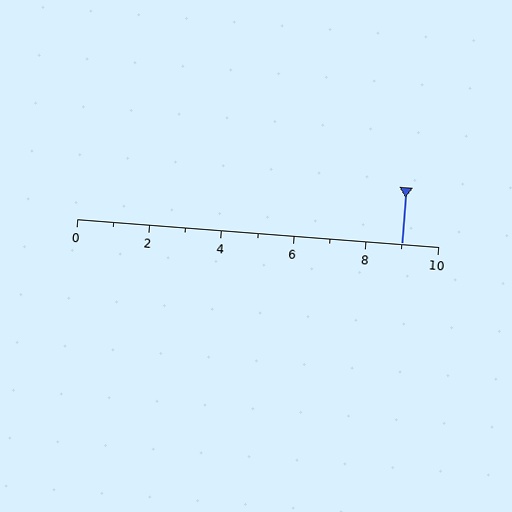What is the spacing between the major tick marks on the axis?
The major ticks are spaced 2 apart.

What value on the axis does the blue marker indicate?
The marker indicates approximately 9.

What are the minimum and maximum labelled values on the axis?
The axis runs from 0 to 10.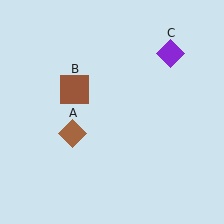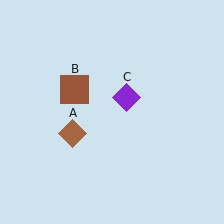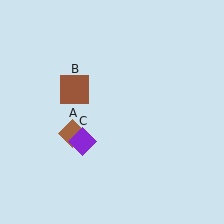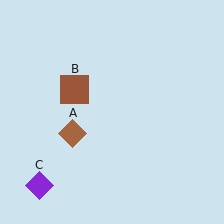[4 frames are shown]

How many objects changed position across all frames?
1 object changed position: purple diamond (object C).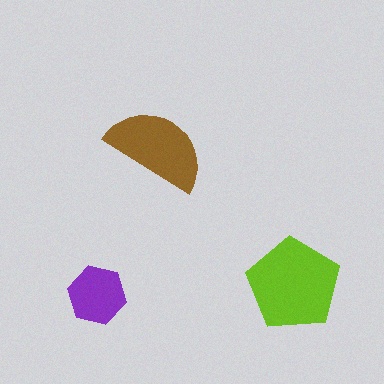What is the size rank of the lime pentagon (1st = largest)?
1st.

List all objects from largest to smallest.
The lime pentagon, the brown semicircle, the purple hexagon.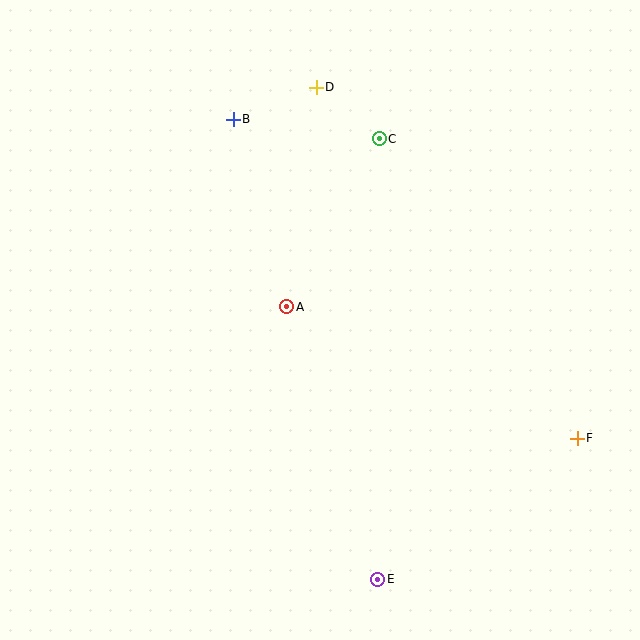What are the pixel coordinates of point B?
Point B is at (233, 119).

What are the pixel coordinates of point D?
Point D is at (316, 87).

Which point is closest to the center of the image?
Point A at (287, 307) is closest to the center.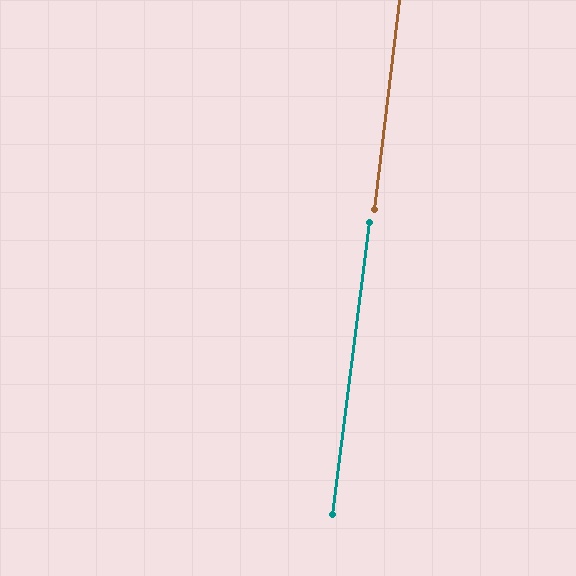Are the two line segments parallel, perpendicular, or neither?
Parallel — their directions differ by only 0.2°.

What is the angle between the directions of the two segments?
Approximately 0 degrees.